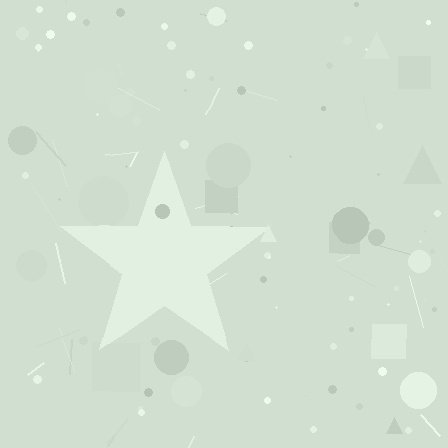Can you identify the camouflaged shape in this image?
The camouflaged shape is a star.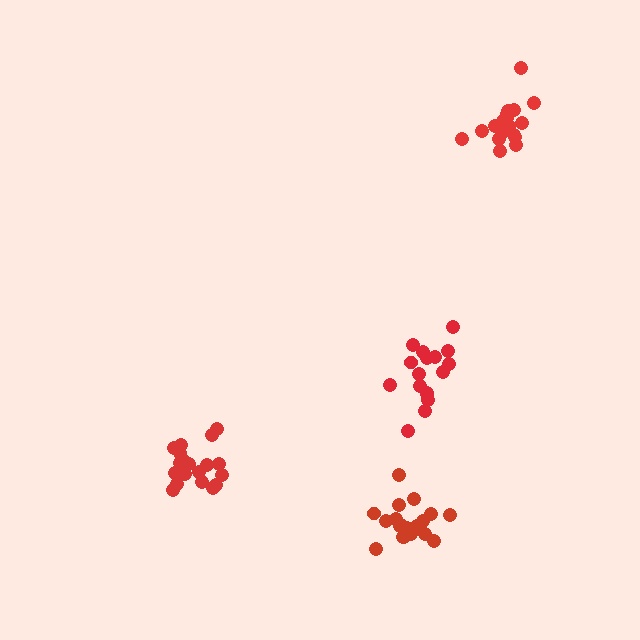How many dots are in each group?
Group 1: 19 dots, Group 2: 17 dots, Group 3: 20 dots, Group 4: 20 dots (76 total).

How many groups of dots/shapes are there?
There are 4 groups.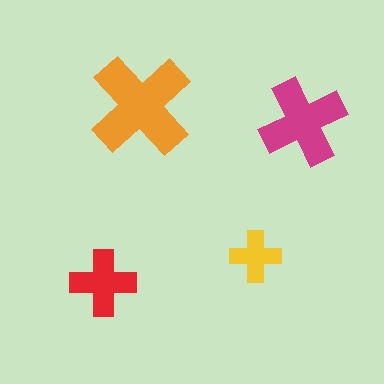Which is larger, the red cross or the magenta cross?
The magenta one.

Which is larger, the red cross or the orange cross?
The orange one.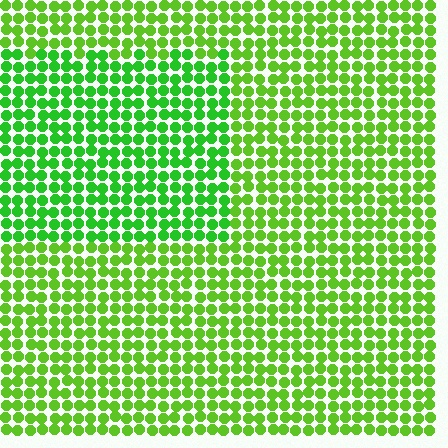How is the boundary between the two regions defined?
The boundary is defined purely by a slight shift in hue (about 22 degrees). Spacing, size, and orientation are identical on both sides.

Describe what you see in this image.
The image is filled with small lime elements in a uniform arrangement. A rectangle-shaped region is visible where the elements are tinted to a slightly different hue, forming a subtle color boundary.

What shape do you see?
I see a rectangle.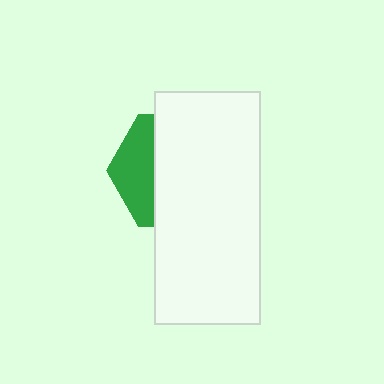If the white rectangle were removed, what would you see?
You would see the complete green hexagon.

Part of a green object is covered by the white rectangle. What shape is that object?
It is a hexagon.